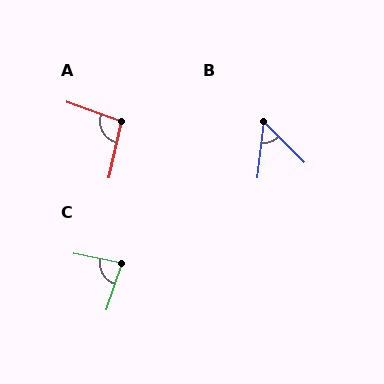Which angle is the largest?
A, at approximately 96 degrees.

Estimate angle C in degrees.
Approximately 83 degrees.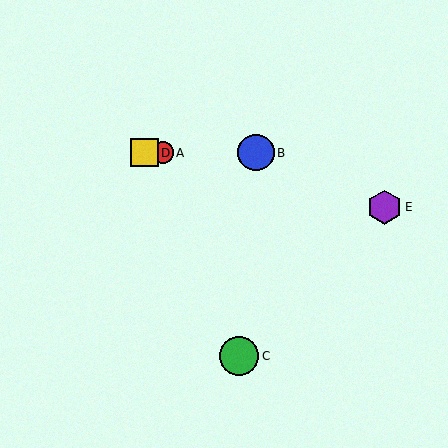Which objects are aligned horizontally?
Objects A, B, D are aligned horizontally.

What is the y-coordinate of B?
Object B is at y≈153.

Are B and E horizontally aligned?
No, B is at y≈153 and E is at y≈207.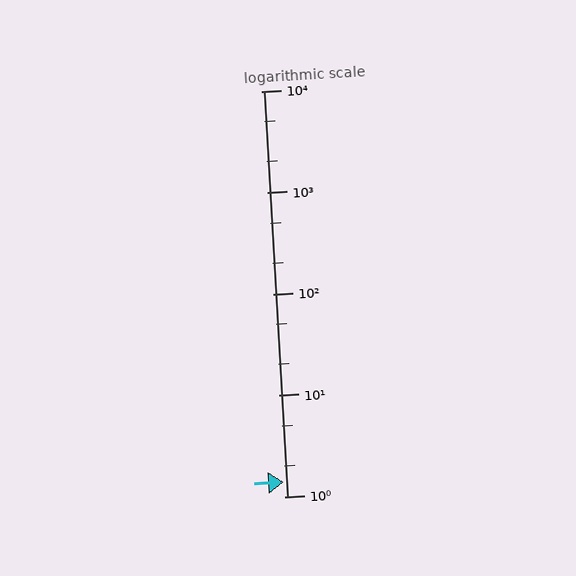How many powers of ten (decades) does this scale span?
The scale spans 4 decades, from 1 to 10000.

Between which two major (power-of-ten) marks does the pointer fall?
The pointer is between 1 and 10.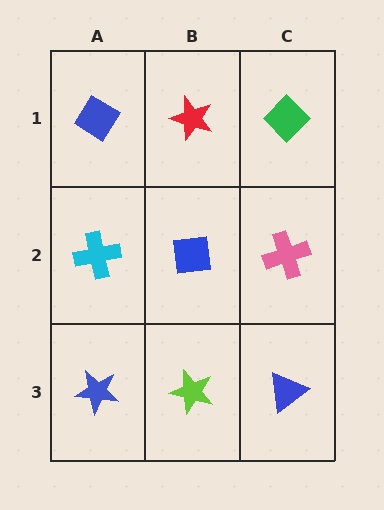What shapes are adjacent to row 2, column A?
A blue diamond (row 1, column A), a blue star (row 3, column A), a blue square (row 2, column B).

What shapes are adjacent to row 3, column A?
A cyan cross (row 2, column A), a lime star (row 3, column B).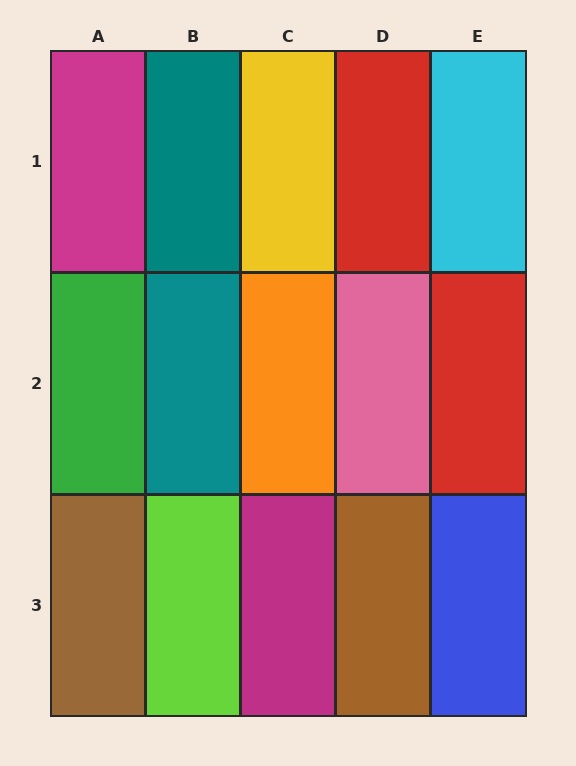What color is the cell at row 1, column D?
Red.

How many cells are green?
1 cell is green.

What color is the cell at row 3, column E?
Blue.